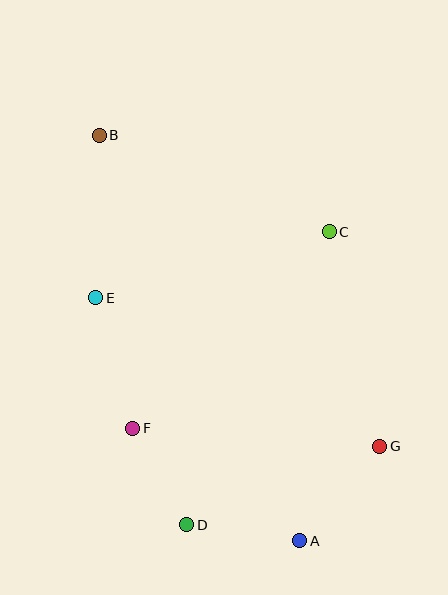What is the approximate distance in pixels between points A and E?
The distance between A and E is approximately 317 pixels.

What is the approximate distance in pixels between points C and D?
The distance between C and D is approximately 326 pixels.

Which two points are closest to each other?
Points D and F are closest to each other.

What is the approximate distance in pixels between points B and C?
The distance between B and C is approximately 249 pixels.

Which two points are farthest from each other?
Points A and B are farthest from each other.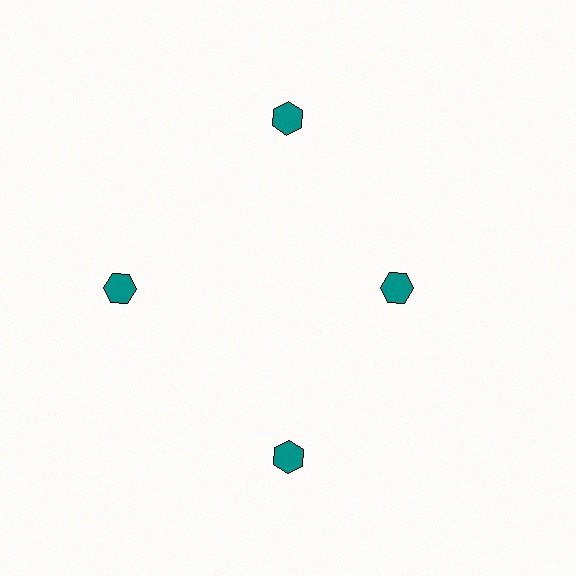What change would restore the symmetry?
The symmetry would be restored by moving it outward, back onto the ring so that all 4 hexagons sit at equal angles and equal distance from the center.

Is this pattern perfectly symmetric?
No. The 4 teal hexagons are arranged in a ring, but one element near the 3 o'clock position is pulled inward toward the center, breaking the 4-fold rotational symmetry.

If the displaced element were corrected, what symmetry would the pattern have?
It would have 4-fold rotational symmetry — the pattern would map onto itself every 90 degrees.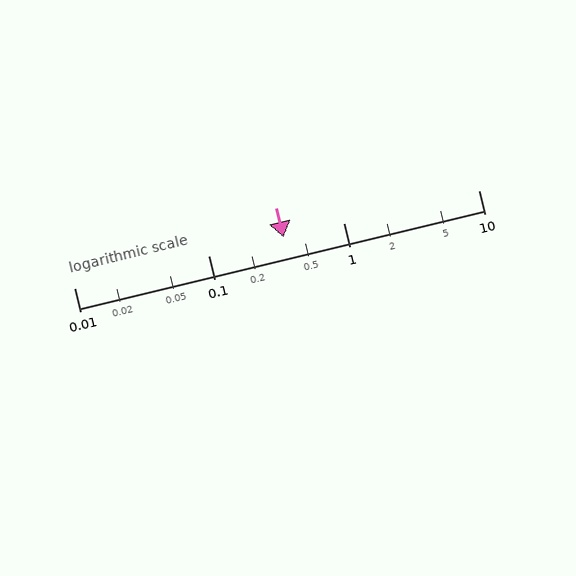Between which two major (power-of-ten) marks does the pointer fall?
The pointer is between 0.1 and 1.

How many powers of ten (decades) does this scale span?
The scale spans 3 decades, from 0.01 to 10.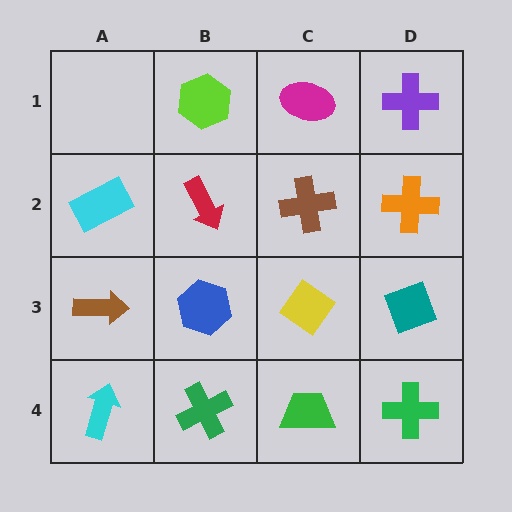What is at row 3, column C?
A yellow diamond.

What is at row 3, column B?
A blue hexagon.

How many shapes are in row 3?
4 shapes.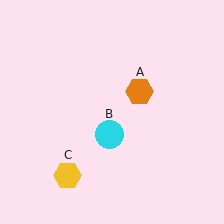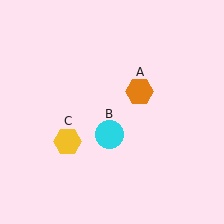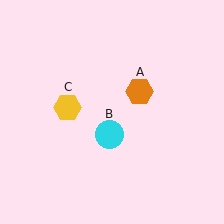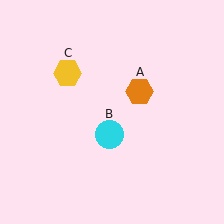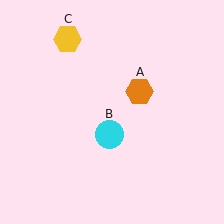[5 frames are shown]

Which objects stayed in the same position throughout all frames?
Orange hexagon (object A) and cyan circle (object B) remained stationary.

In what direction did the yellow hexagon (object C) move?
The yellow hexagon (object C) moved up.